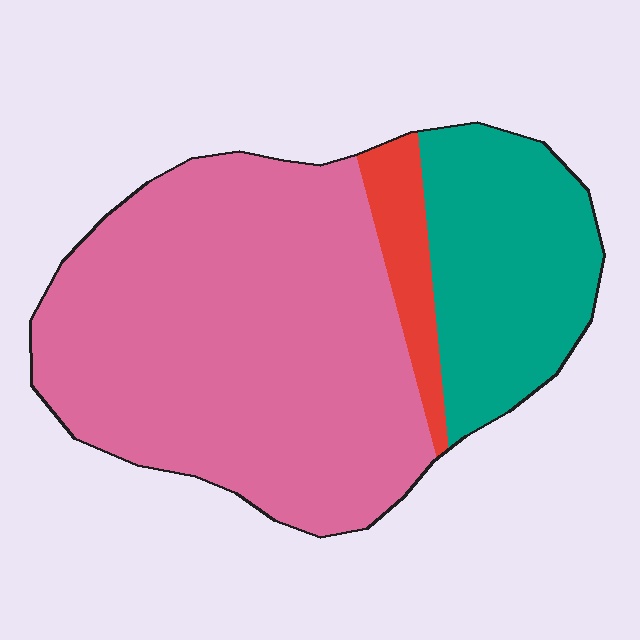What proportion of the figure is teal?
Teal covers 26% of the figure.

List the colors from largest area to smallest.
From largest to smallest: pink, teal, red.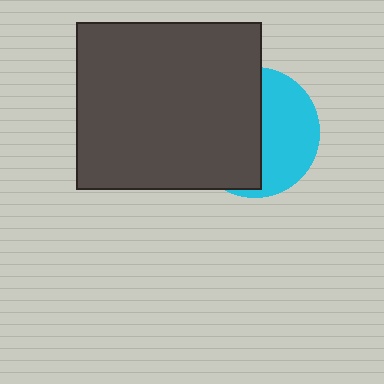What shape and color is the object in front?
The object in front is a dark gray rectangle.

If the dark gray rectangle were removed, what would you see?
You would see the complete cyan circle.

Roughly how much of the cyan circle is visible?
About half of it is visible (roughly 45%).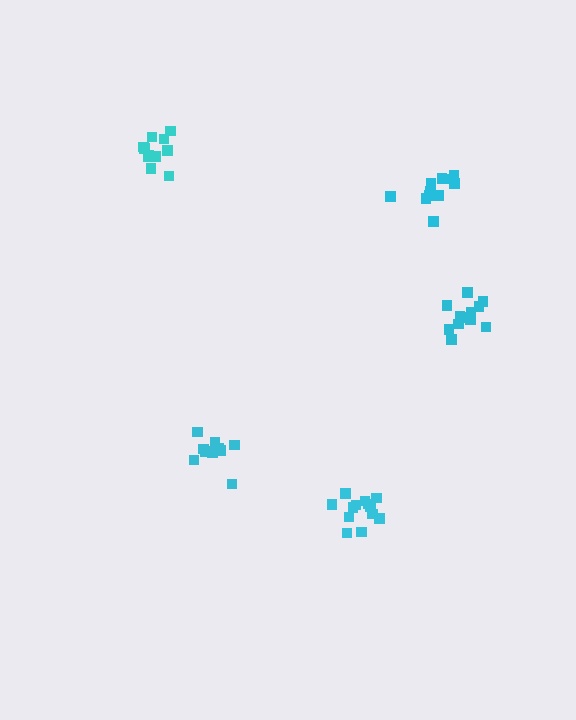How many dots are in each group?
Group 1: 13 dots, Group 2: 12 dots, Group 3: 10 dots, Group 4: 11 dots, Group 5: 13 dots (59 total).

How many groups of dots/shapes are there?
There are 5 groups.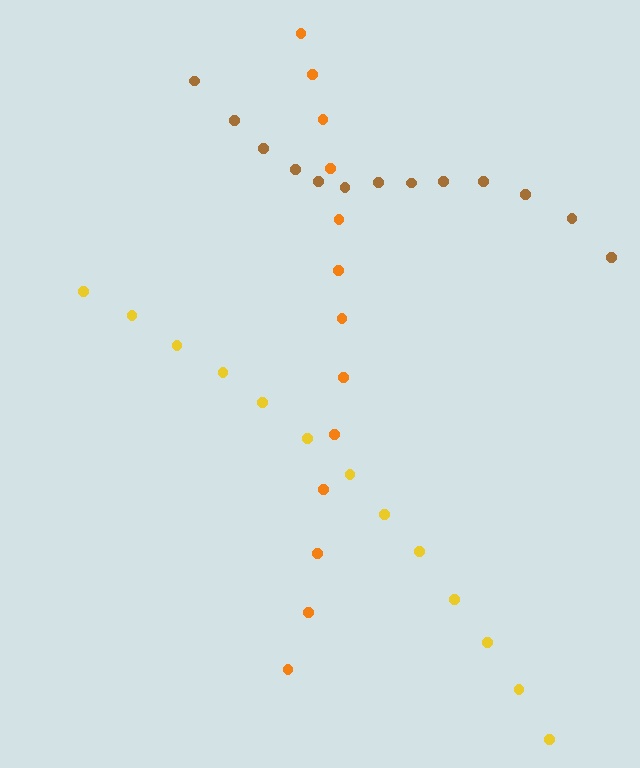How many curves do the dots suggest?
There are 3 distinct paths.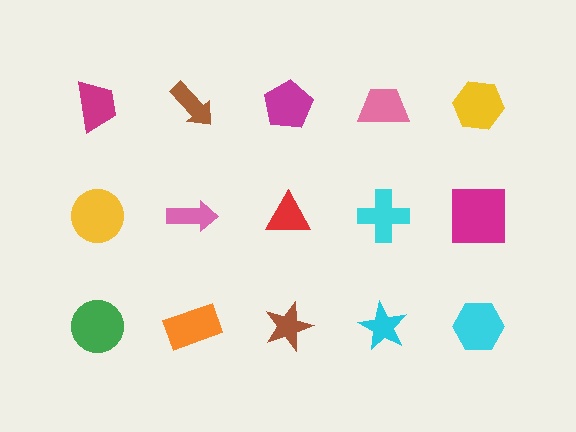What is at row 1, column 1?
A magenta trapezoid.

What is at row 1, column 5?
A yellow hexagon.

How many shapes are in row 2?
5 shapes.